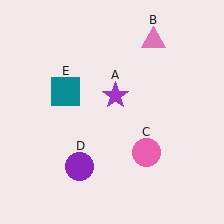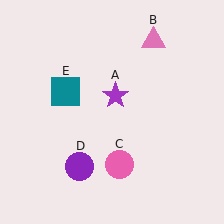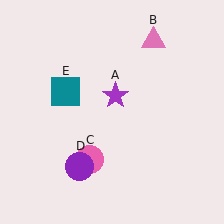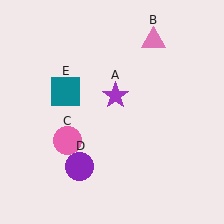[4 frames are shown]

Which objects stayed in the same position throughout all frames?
Purple star (object A) and pink triangle (object B) and purple circle (object D) and teal square (object E) remained stationary.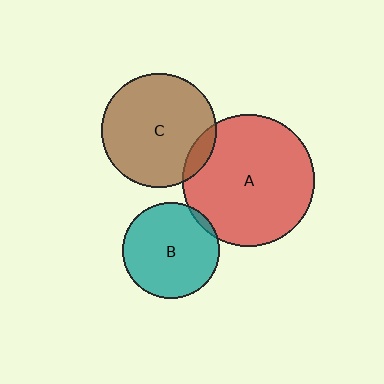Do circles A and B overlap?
Yes.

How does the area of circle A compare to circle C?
Approximately 1.3 times.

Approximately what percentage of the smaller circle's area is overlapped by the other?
Approximately 5%.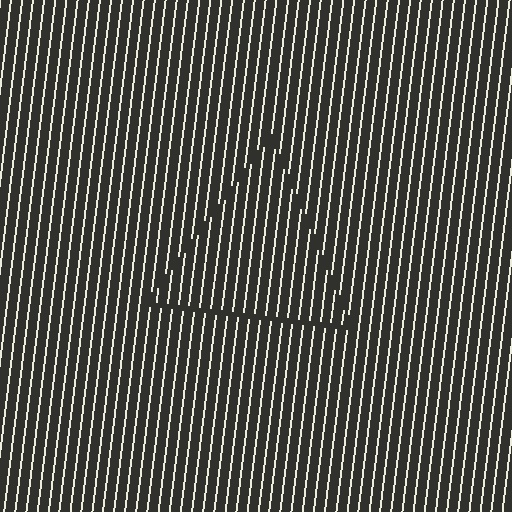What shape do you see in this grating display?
An illusory triangle. The interior of the shape contains the same grating, shifted by half a period — the contour is defined by the phase discontinuity where line-ends from the inner and outer gratings abut.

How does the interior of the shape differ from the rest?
The interior of the shape contains the same grating, shifted by half a period — the contour is defined by the phase discontinuity where line-ends from the inner and outer gratings abut.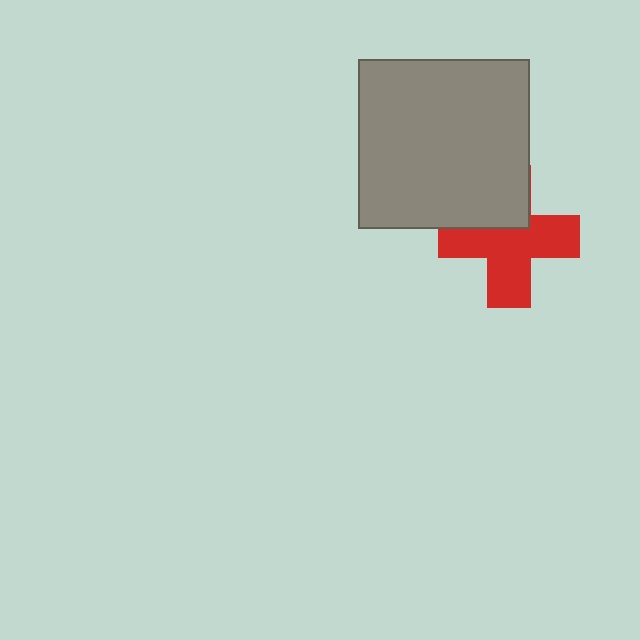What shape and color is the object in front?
The object in front is a gray rectangle.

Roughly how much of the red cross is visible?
Most of it is visible (roughly 67%).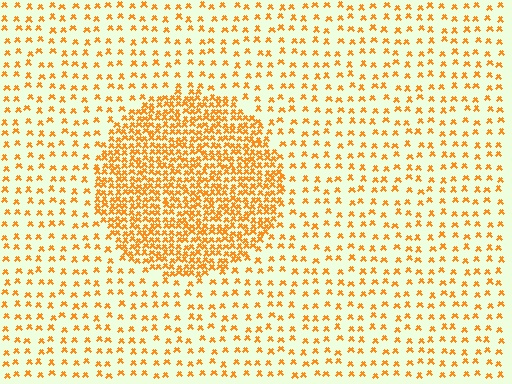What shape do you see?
I see a circle.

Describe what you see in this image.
The image contains small orange elements arranged at two different densities. A circle-shaped region is visible where the elements are more densely packed than the surrounding area.